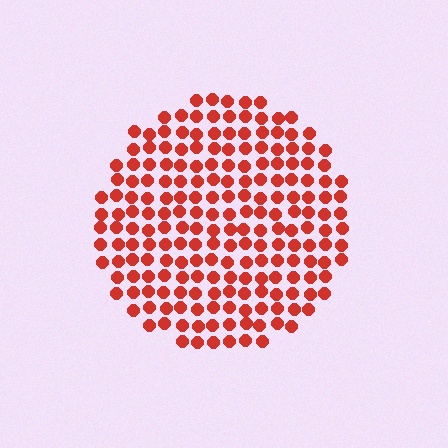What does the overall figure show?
The overall figure shows a circle.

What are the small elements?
The small elements are circles.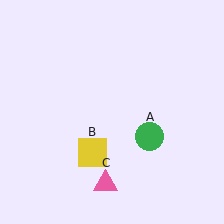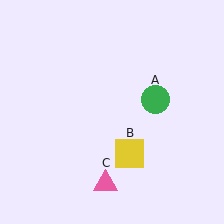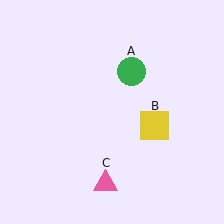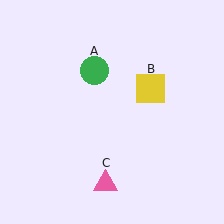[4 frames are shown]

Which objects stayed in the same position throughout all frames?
Pink triangle (object C) remained stationary.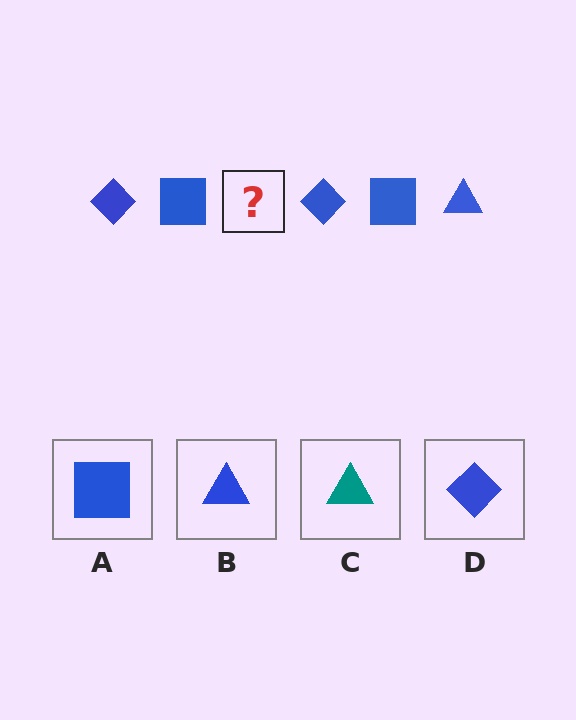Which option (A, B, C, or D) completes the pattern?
B.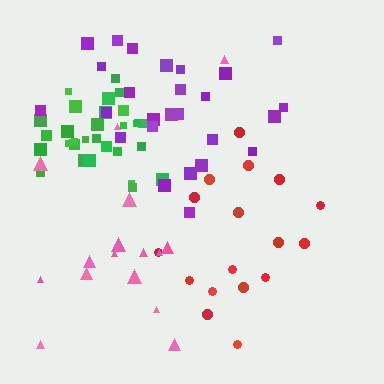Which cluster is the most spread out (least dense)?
Pink.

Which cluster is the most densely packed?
Green.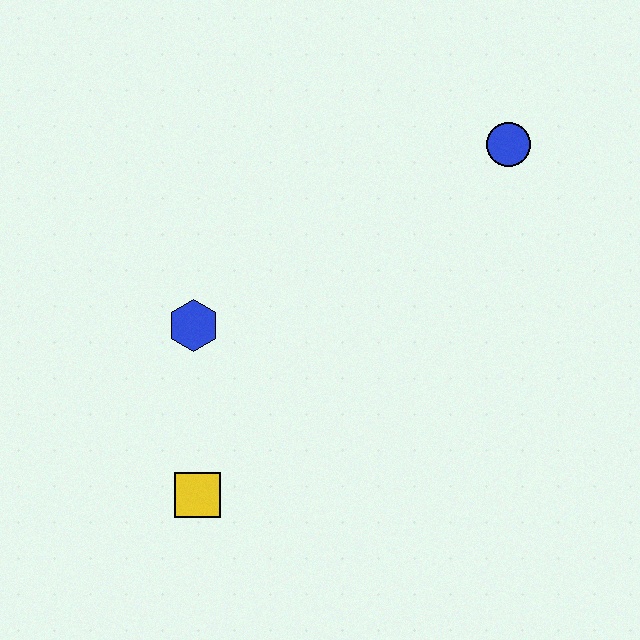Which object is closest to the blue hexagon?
The yellow square is closest to the blue hexagon.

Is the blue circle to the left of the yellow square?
No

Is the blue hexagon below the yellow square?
No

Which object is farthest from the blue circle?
The yellow square is farthest from the blue circle.